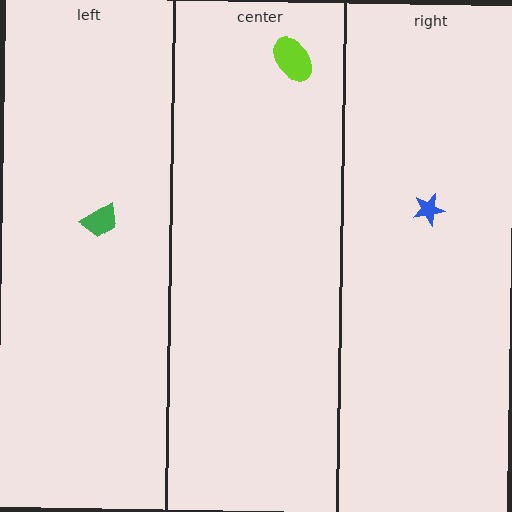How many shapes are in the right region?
1.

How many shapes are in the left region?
1.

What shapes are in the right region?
The blue star.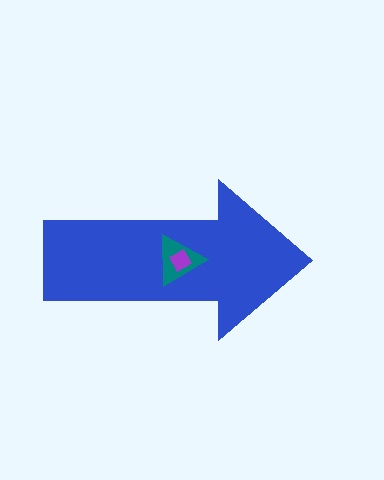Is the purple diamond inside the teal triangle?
Yes.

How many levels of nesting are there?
3.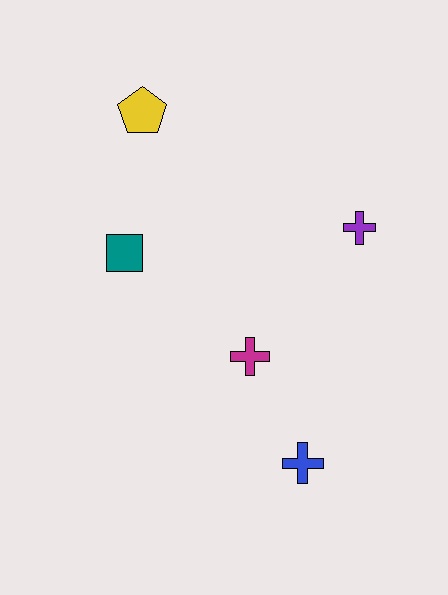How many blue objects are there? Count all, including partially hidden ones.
There is 1 blue object.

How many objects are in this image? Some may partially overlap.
There are 5 objects.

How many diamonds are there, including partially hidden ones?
There are no diamonds.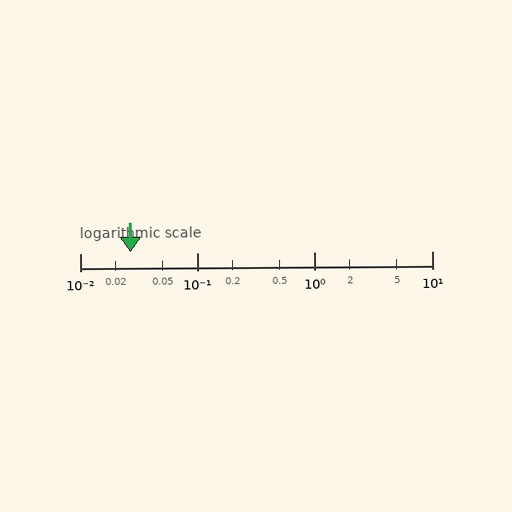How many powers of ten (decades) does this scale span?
The scale spans 3 decades, from 0.01 to 10.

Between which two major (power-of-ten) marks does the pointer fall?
The pointer is between 0.01 and 0.1.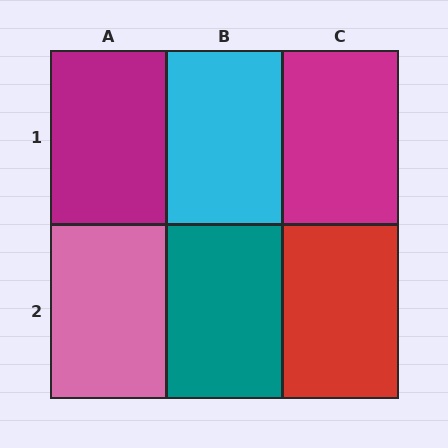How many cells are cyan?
1 cell is cyan.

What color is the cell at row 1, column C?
Magenta.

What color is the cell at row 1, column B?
Cyan.